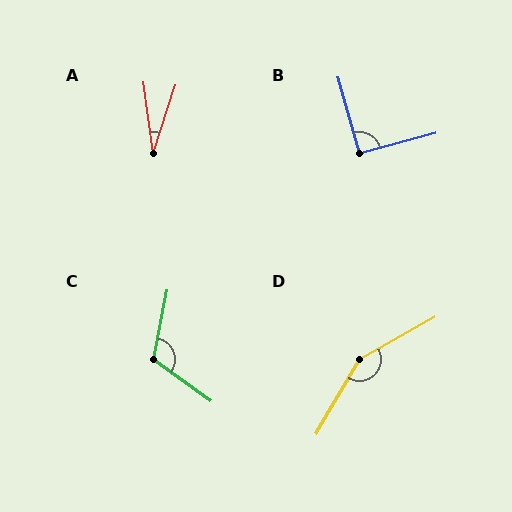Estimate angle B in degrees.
Approximately 91 degrees.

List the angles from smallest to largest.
A (25°), B (91°), C (114°), D (149°).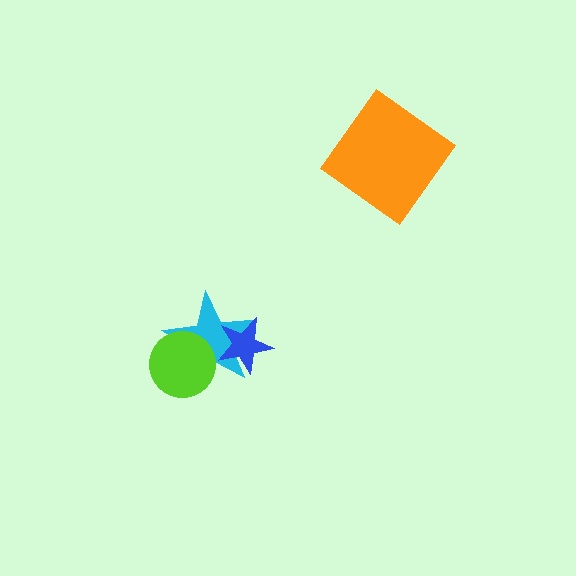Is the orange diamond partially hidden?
No, no other shape covers it.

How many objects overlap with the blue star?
1 object overlaps with the blue star.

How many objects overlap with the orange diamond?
0 objects overlap with the orange diamond.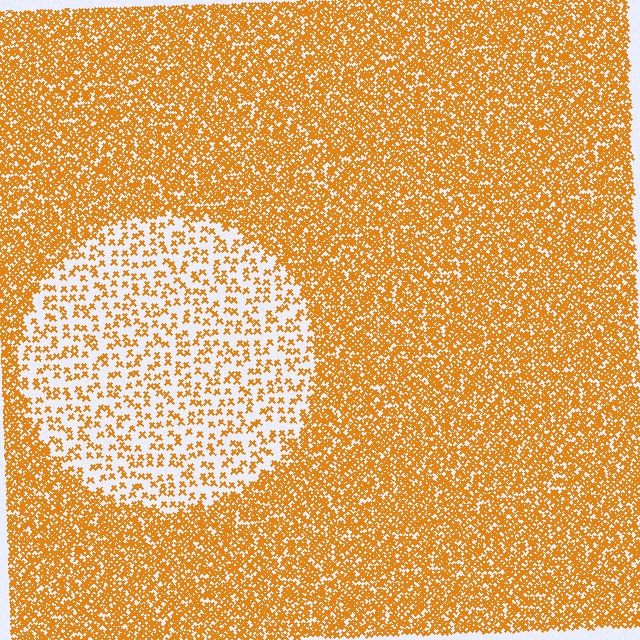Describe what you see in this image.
The image contains small orange elements arranged at two different densities. A circle-shaped region is visible where the elements are less densely packed than the surrounding area.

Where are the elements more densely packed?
The elements are more densely packed outside the circle boundary.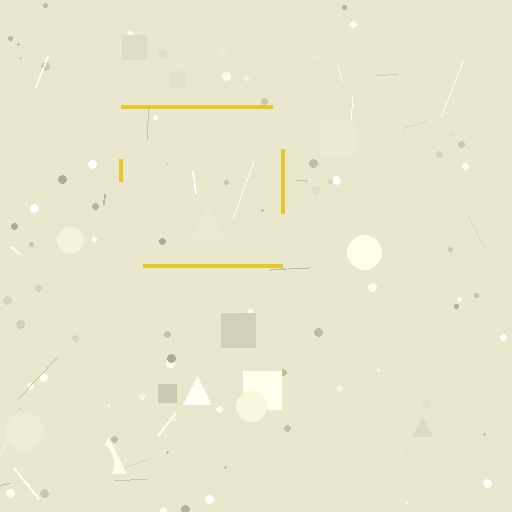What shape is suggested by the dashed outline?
The dashed outline suggests a square.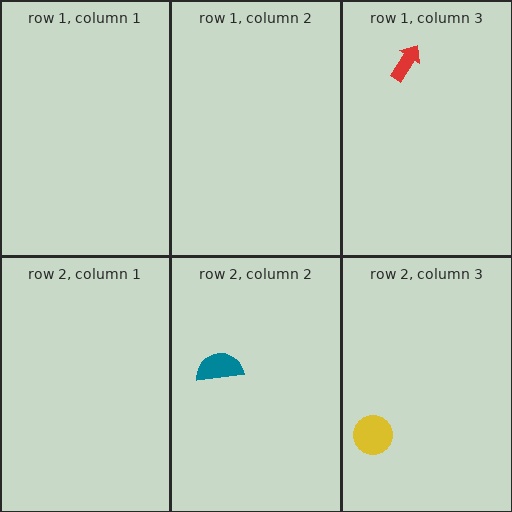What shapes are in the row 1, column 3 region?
The red arrow.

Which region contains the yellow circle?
The row 2, column 3 region.